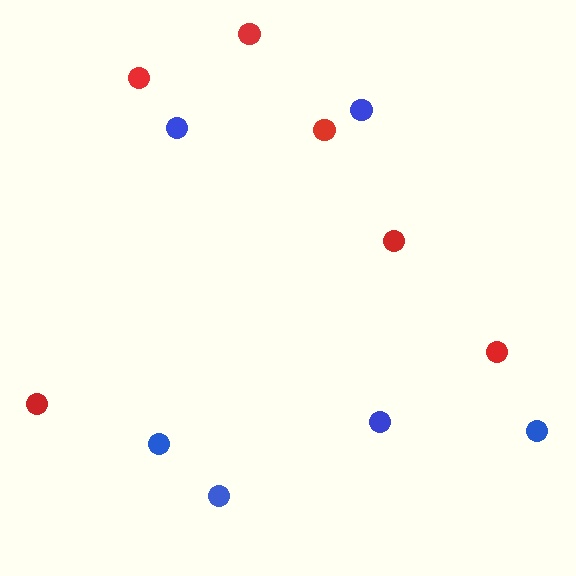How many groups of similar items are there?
There are 2 groups: one group of red circles (6) and one group of blue circles (6).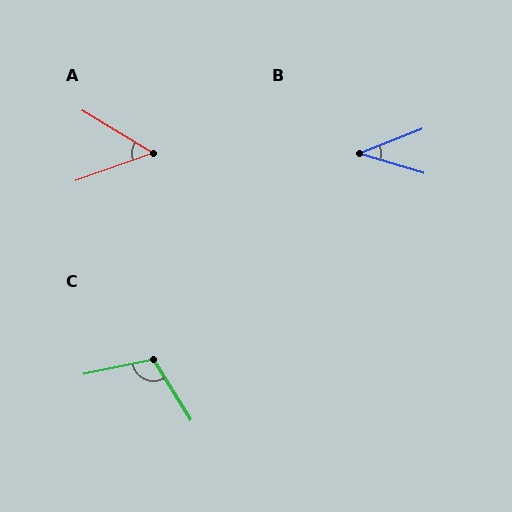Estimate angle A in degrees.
Approximately 51 degrees.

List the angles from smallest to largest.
B (38°), A (51°), C (110°).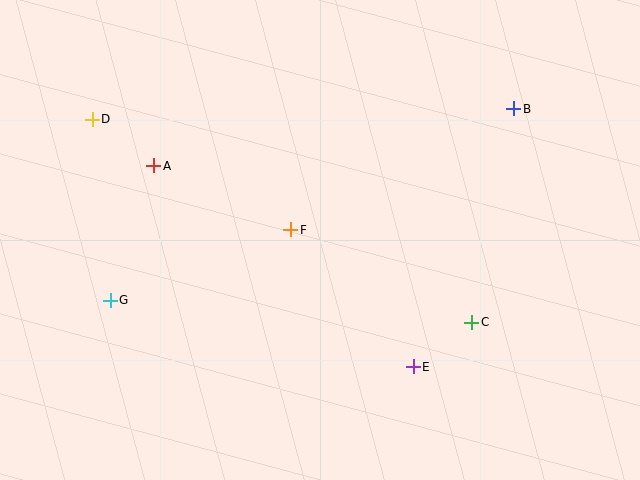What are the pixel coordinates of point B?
Point B is at (514, 109).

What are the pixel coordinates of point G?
Point G is at (110, 300).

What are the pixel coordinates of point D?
Point D is at (92, 119).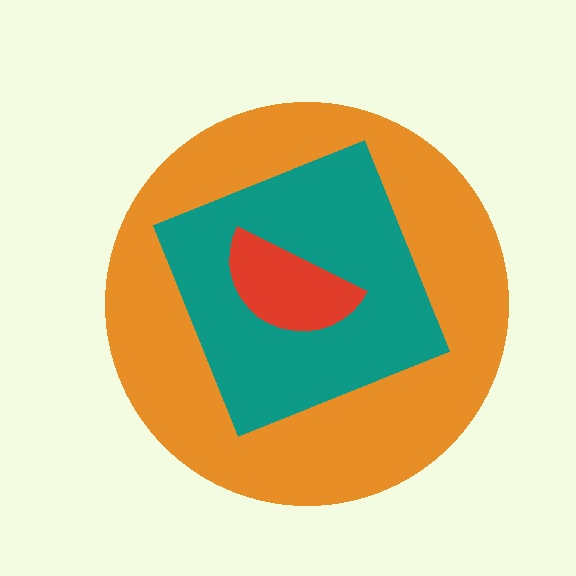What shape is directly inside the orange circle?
The teal square.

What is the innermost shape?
The red semicircle.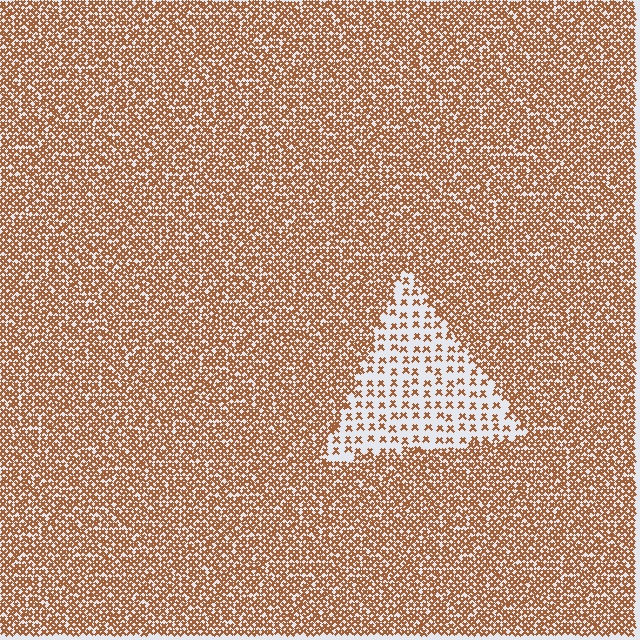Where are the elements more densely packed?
The elements are more densely packed outside the triangle boundary.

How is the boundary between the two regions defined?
The boundary is defined by a change in element density (approximately 2.9x ratio). All elements are the same color, size, and shape.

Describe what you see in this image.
The image contains small brown elements arranged at two different densities. A triangle-shaped region is visible where the elements are less densely packed than the surrounding area.